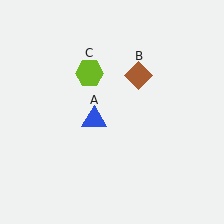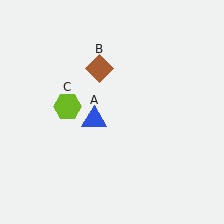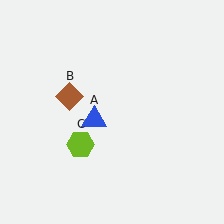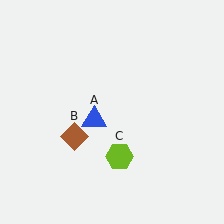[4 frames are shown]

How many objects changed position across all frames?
2 objects changed position: brown diamond (object B), lime hexagon (object C).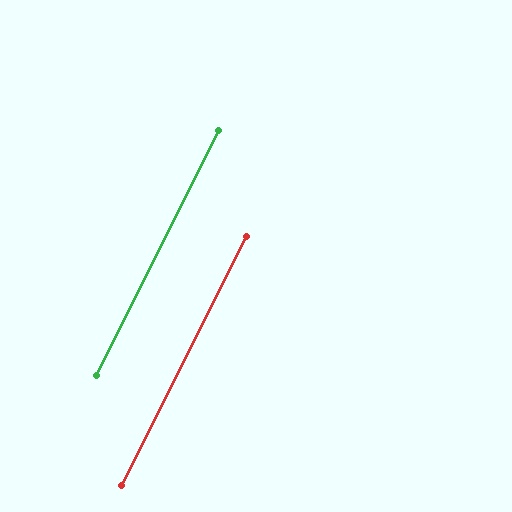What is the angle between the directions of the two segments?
Approximately 0 degrees.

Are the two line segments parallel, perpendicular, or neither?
Parallel — their directions differ by only 0.3°.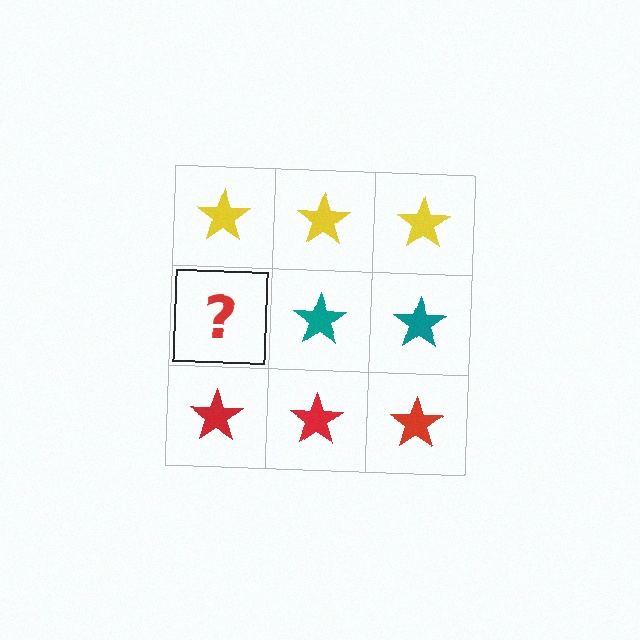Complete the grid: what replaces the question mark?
The question mark should be replaced with a teal star.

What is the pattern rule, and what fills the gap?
The rule is that each row has a consistent color. The gap should be filled with a teal star.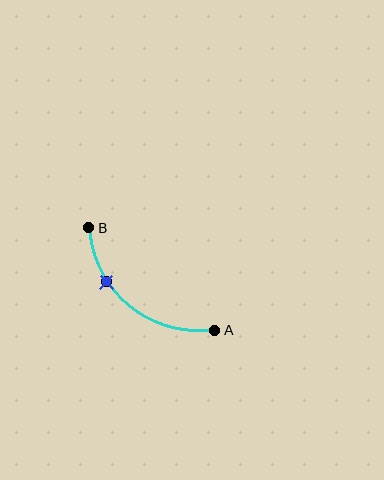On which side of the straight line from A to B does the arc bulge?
The arc bulges below and to the left of the straight line connecting A and B.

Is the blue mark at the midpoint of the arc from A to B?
No. The blue mark lies on the arc but is closer to endpoint B. The arc midpoint would be at the point on the curve equidistant along the arc from both A and B.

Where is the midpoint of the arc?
The arc midpoint is the point on the curve farthest from the straight line joining A and B. It sits below and to the left of that line.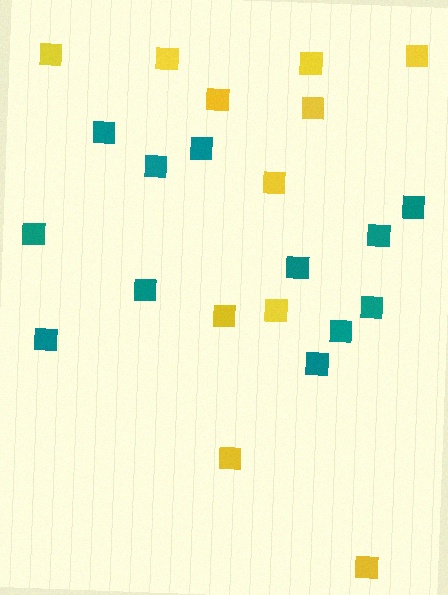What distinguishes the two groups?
There are 2 groups: one group of yellow squares (11) and one group of teal squares (12).